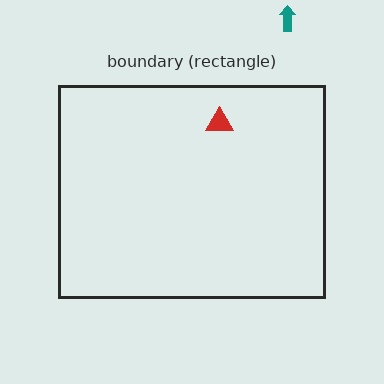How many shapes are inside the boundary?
1 inside, 1 outside.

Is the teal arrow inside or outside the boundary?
Outside.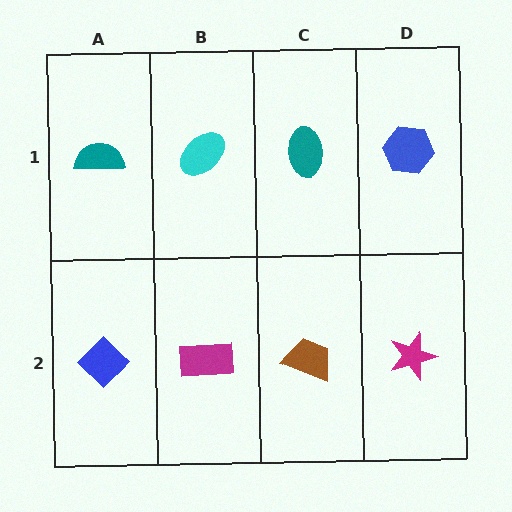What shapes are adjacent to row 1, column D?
A magenta star (row 2, column D), a teal ellipse (row 1, column C).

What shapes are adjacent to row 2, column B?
A cyan ellipse (row 1, column B), a blue diamond (row 2, column A), a brown trapezoid (row 2, column C).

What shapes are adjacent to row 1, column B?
A magenta rectangle (row 2, column B), a teal semicircle (row 1, column A), a teal ellipse (row 1, column C).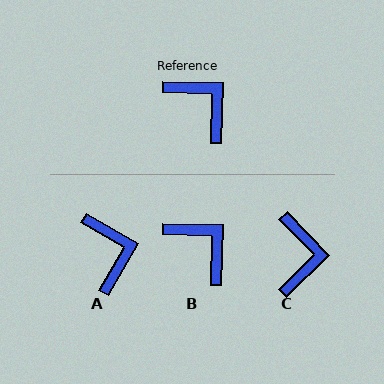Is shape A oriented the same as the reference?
No, it is off by about 29 degrees.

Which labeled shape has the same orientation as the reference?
B.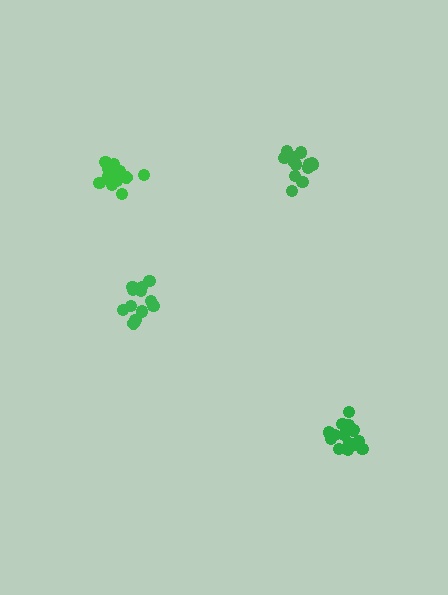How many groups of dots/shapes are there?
There are 4 groups.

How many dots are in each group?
Group 1: 12 dots, Group 2: 17 dots, Group 3: 16 dots, Group 4: 13 dots (58 total).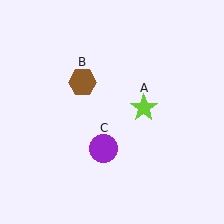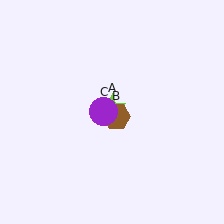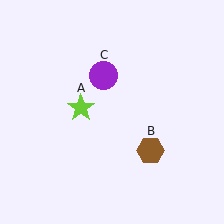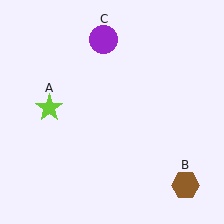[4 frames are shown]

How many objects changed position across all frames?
3 objects changed position: lime star (object A), brown hexagon (object B), purple circle (object C).